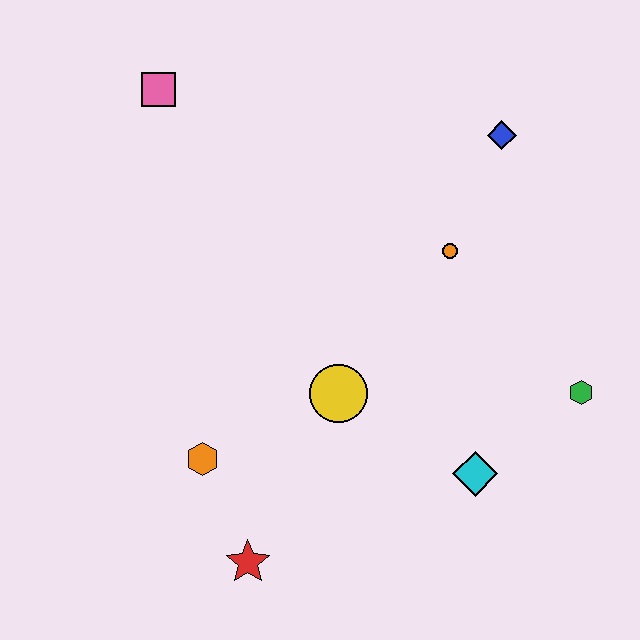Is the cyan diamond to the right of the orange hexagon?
Yes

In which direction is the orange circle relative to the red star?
The orange circle is above the red star.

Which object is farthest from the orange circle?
The red star is farthest from the orange circle.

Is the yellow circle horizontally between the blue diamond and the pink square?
Yes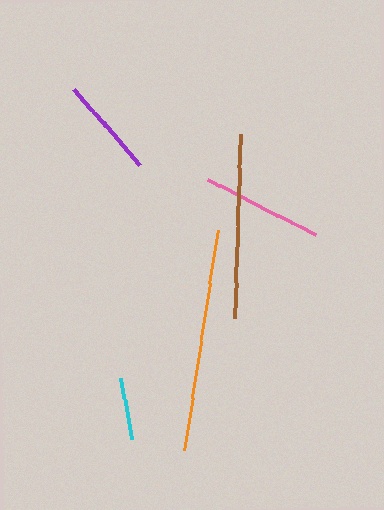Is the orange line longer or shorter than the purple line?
The orange line is longer than the purple line.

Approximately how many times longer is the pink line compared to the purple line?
The pink line is approximately 1.2 times the length of the purple line.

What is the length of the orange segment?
The orange segment is approximately 223 pixels long.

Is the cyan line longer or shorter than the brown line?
The brown line is longer than the cyan line.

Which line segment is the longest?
The orange line is the longest at approximately 223 pixels.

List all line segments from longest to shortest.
From longest to shortest: orange, brown, pink, purple, cyan.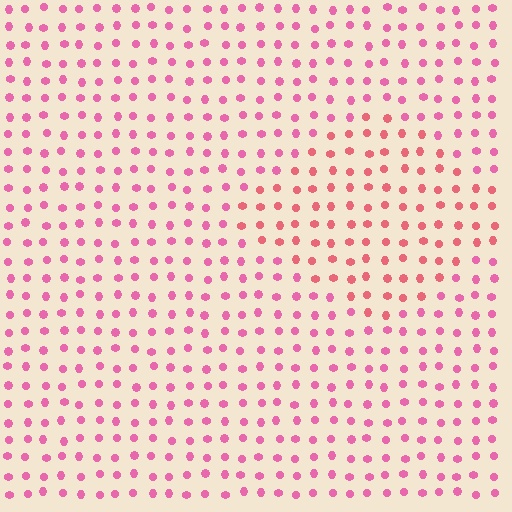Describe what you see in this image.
The image is filled with small pink elements in a uniform arrangement. A diamond-shaped region is visible where the elements are tinted to a slightly different hue, forming a subtle color boundary.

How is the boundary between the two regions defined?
The boundary is defined purely by a slight shift in hue (about 24 degrees). Spacing, size, and orientation are identical on both sides.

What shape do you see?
I see a diamond.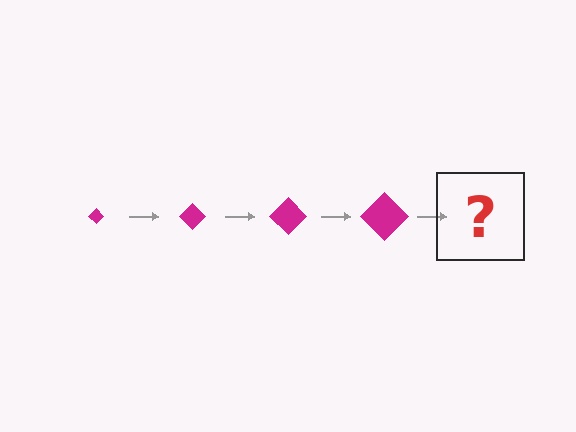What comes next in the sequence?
The next element should be a magenta diamond, larger than the previous one.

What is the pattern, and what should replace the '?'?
The pattern is that the diamond gets progressively larger each step. The '?' should be a magenta diamond, larger than the previous one.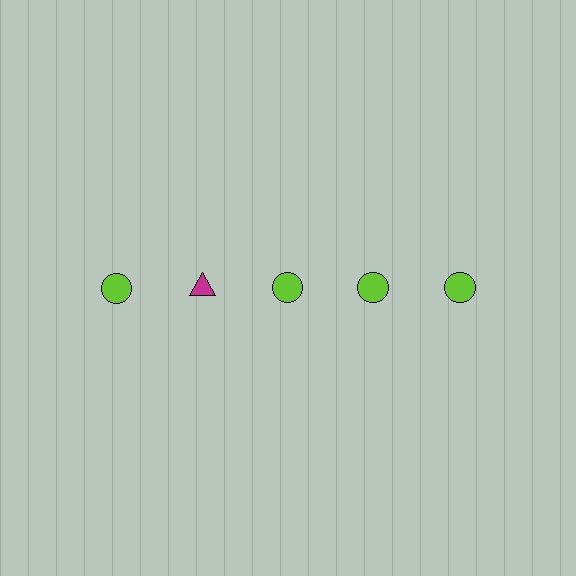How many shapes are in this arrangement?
There are 5 shapes arranged in a grid pattern.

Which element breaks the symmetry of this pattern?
The magenta triangle in the top row, second from left column breaks the symmetry. All other shapes are lime circles.